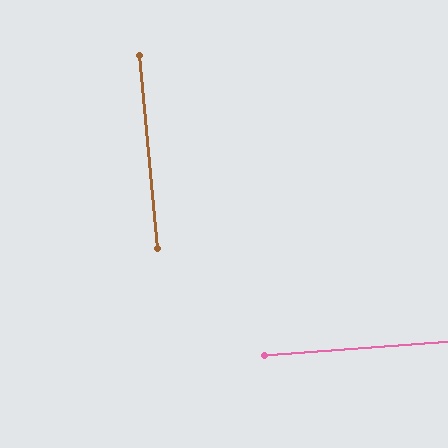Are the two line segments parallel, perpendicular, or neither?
Perpendicular — they meet at approximately 89°.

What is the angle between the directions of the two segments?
Approximately 89 degrees.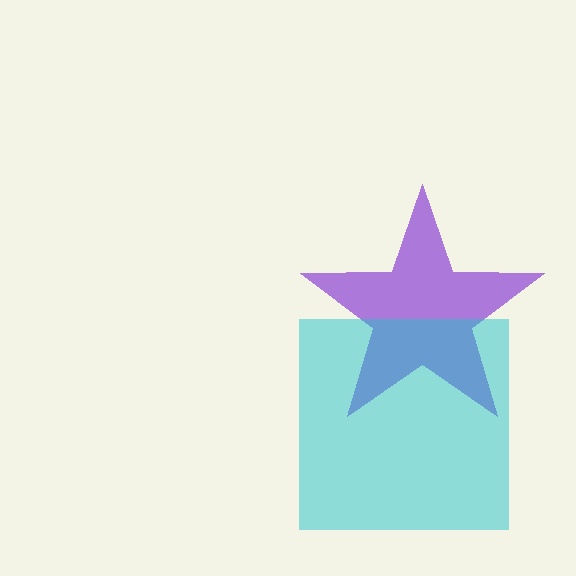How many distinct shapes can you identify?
There are 2 distinct shapes: a purple star, a cyan square.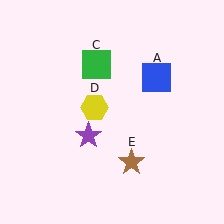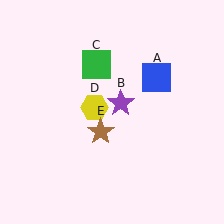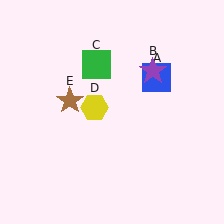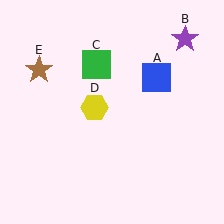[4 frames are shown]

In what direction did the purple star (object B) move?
The purple star (object B) moved up and to the right.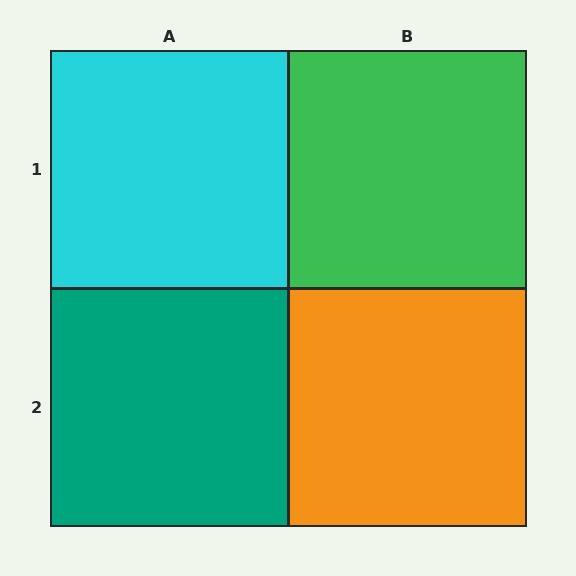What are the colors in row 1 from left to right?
Cyan, green.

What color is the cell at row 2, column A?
Teal.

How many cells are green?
1 cell is green.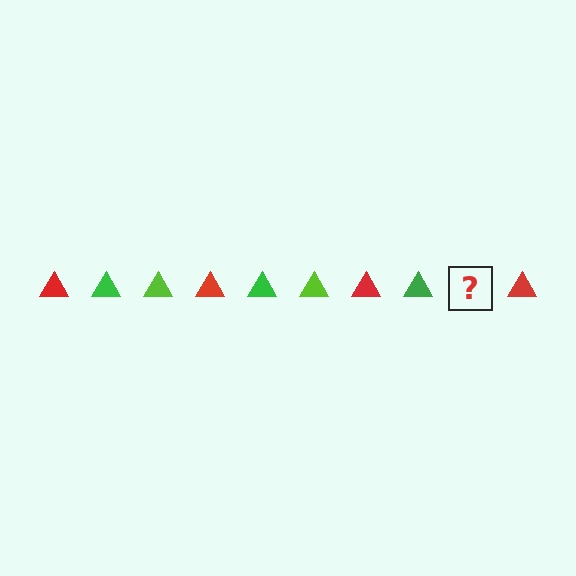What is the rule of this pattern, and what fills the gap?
The rule is that the pattern cycles through red, green, lime triangles. The gap should be filled with a lime triangle.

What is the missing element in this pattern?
The missing element is a lime triangle.